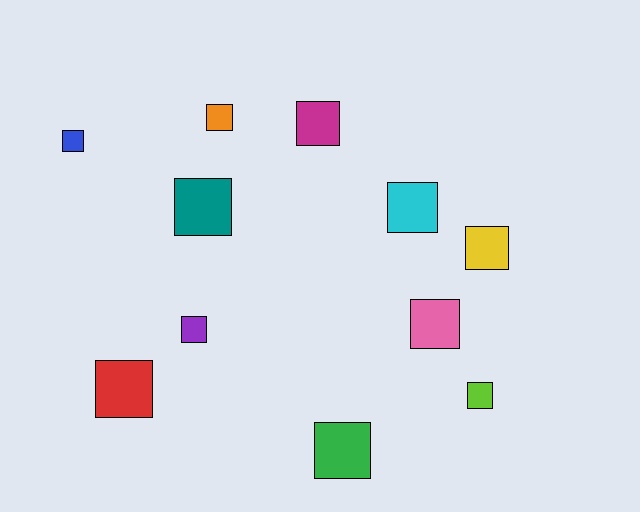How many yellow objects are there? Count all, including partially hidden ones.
There is 1 yellow object.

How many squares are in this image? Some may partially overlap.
There are 11 squares.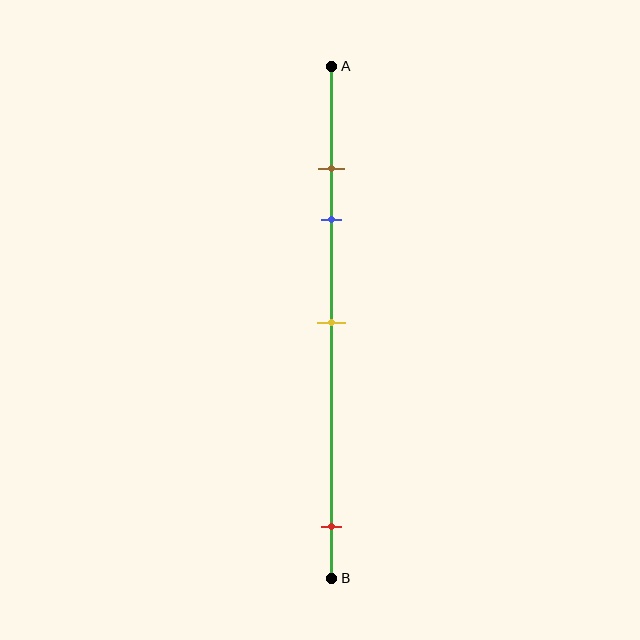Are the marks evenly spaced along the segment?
No, the marks are not evenly spaced.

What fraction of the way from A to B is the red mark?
The red mark is approximately 90% (0.9) of the way from A to B.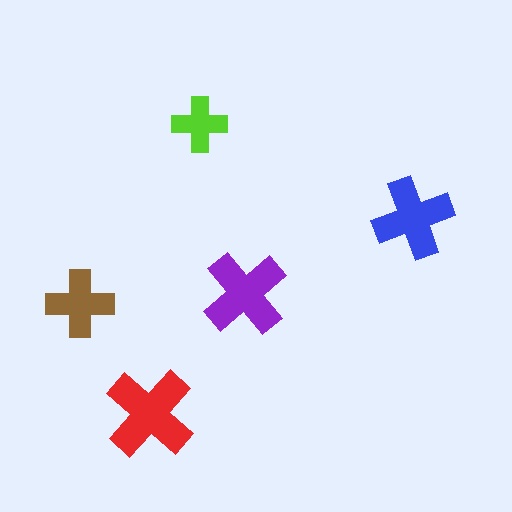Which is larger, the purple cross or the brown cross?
The purple one.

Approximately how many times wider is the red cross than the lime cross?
About 1.5 times wider.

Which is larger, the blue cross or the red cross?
The red one.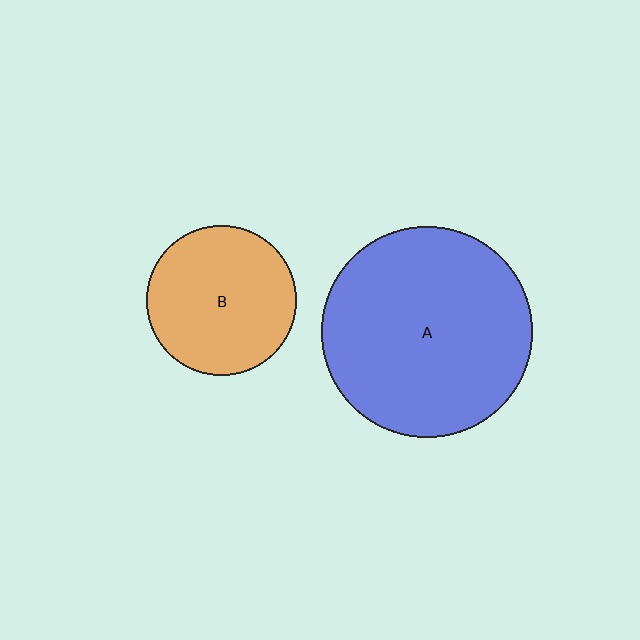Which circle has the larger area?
Circle A (blue).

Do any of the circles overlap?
No, none of the circles overlap.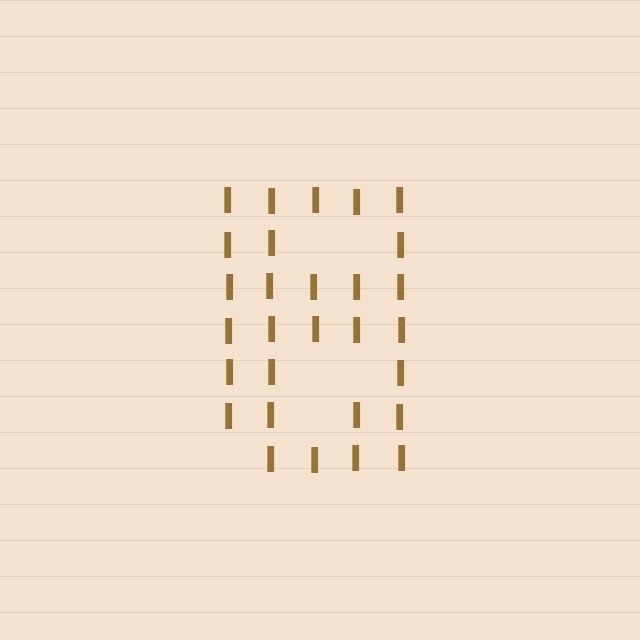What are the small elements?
The small elements are letter I's.